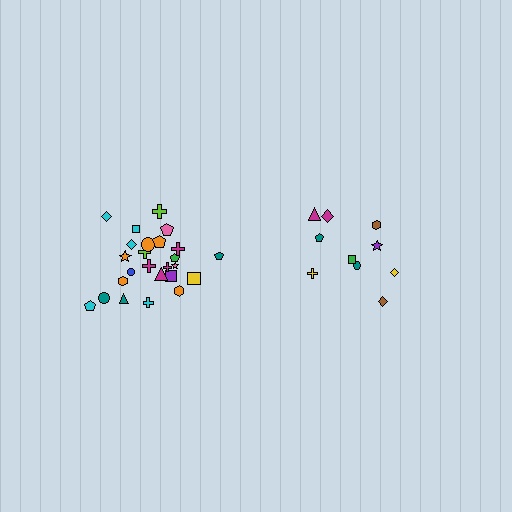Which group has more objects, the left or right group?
The left group.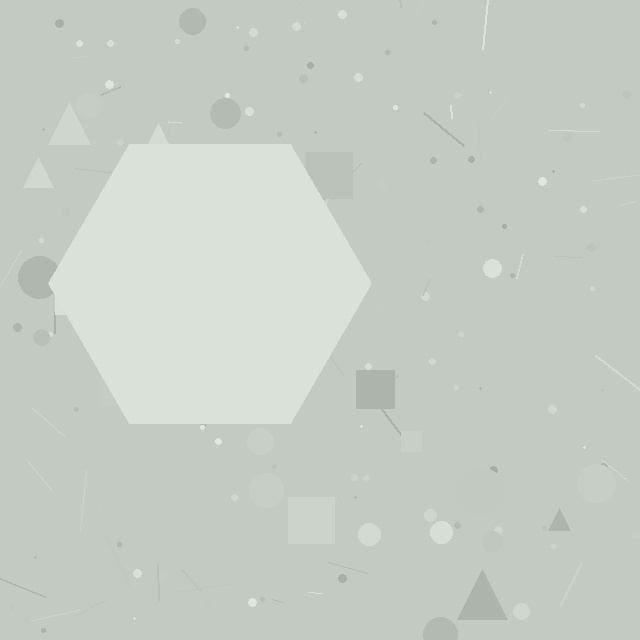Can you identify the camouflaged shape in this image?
The camouflaged shape is a hexagon.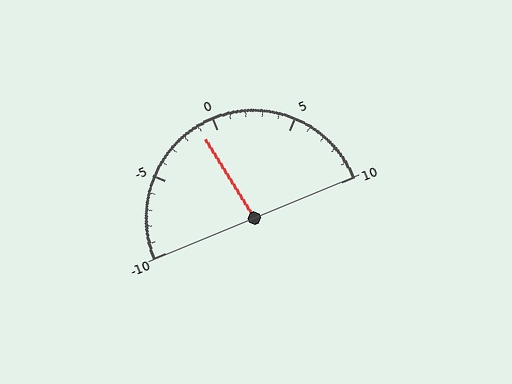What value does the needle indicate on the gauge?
The needle indicates approximately -1.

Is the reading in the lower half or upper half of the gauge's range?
The reading is in the lower half of the range (-10 to 10).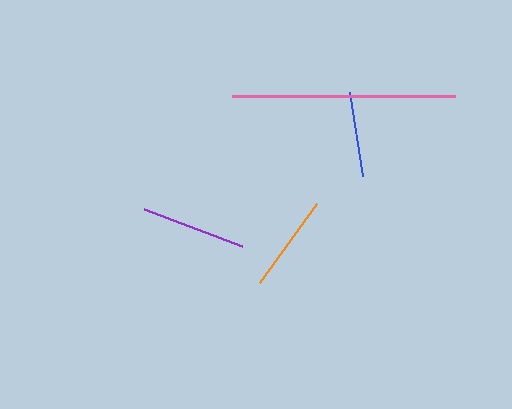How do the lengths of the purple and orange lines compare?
The purple and orange lines are approximately the same length.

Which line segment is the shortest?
The blue line is the shortest at approximately 85 pixels.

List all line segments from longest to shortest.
From longest to shortest: pink, purple, orange, blue.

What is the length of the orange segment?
The orange segment is approximately 97 pixels long.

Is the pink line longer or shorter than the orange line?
The pink line is longer than the orange line.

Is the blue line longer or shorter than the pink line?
The pink line is longer than the blue line.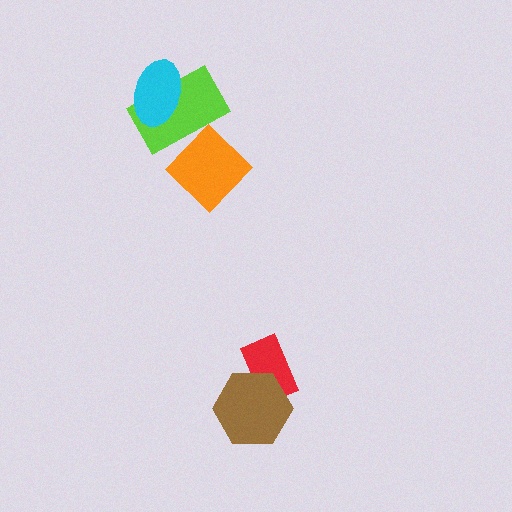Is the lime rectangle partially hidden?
Yes, it is partially covered by another shape.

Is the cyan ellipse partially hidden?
No, no other shape covers it.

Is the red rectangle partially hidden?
Yes, it is partially covered by another shape.